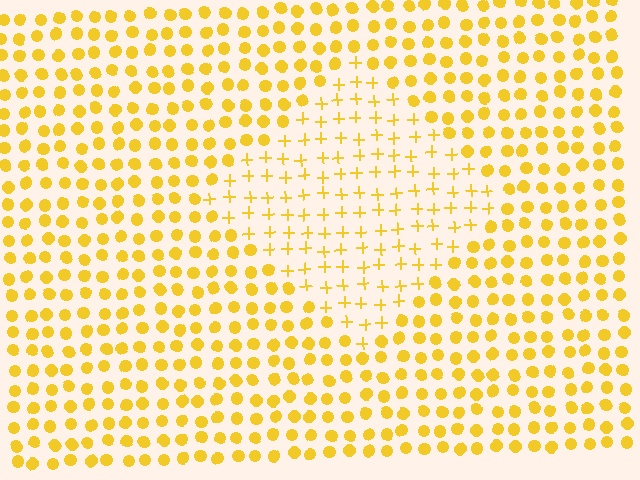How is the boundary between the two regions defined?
The boundary is defined by a change in element shape: plus signs inside vs. circles outside. All elements share the same color and spacing.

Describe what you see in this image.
The image is filled with small yellow elements arranged in a uniform grid. A diamond-shaped region contains plus signs, while the surrounding area contains circles. The boundary is defined purely by the change in element shape.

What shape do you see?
I see a diamond.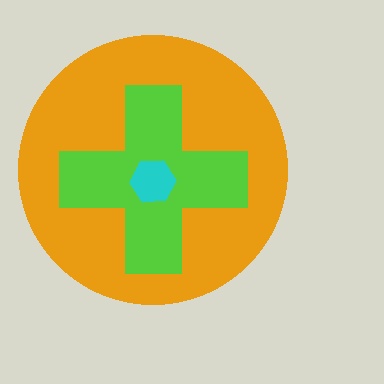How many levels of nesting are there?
3.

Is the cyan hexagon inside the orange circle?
Yes.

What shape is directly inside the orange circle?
The lime cross.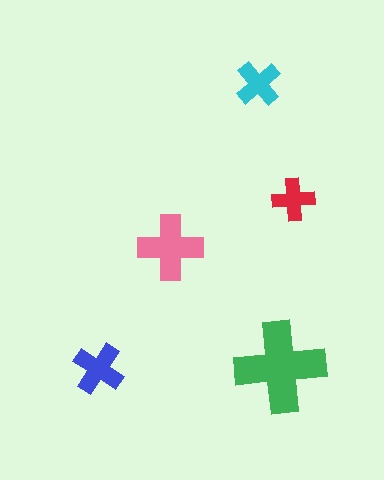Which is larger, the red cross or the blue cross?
The blue one.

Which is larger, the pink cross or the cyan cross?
The pink one.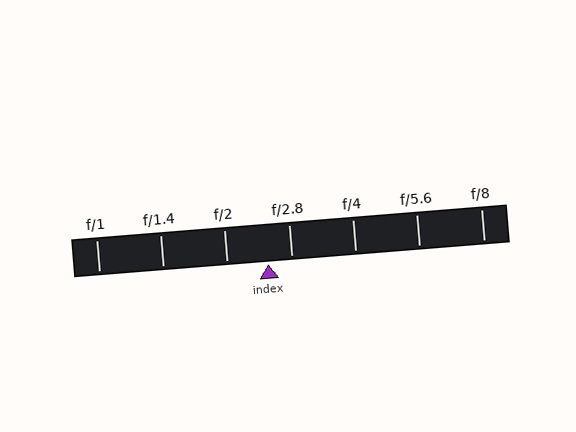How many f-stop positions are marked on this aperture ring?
There are 7 f-stop positions marked.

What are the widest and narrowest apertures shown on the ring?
The widest aperture shown is f/1 and the narrowest is f/8.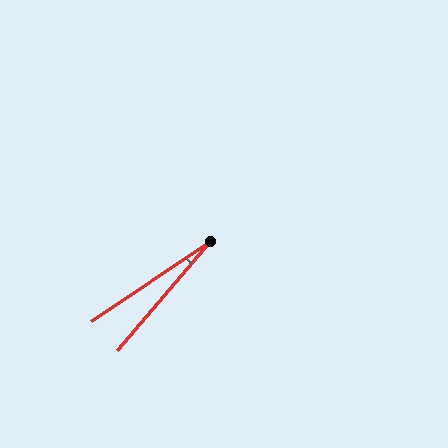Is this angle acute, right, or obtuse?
It is acute.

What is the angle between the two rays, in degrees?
Approximately 16 degrees.